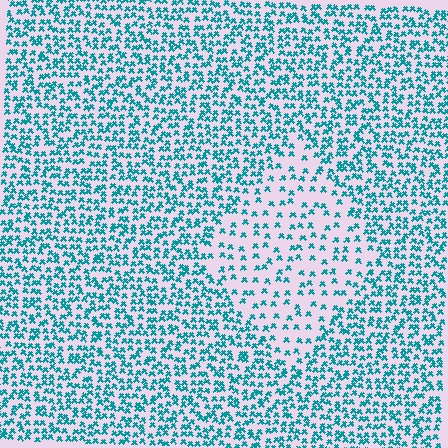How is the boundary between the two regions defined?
The boundary is defined by a change in element density (approximately 2.2x ratio). All elements are the same color, size, and shape.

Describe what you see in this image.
The image contains small teal elements arranged at two different densities. A diamond-shaped region is visible where the elements are less densely packed than the surrounding area.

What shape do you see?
I see a diamond.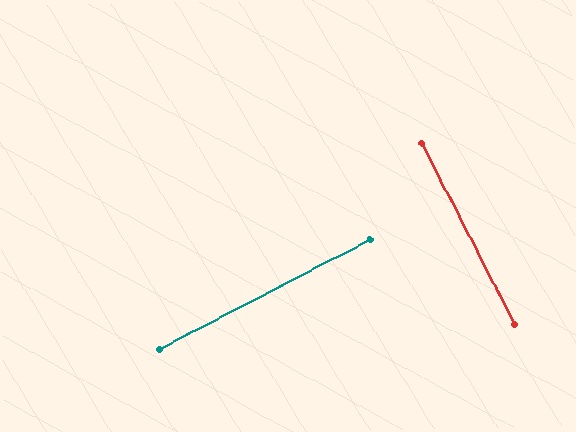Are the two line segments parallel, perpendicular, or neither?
Perpendicular — they meet at approximately 90°.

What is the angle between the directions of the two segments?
Approximately 90 degrees.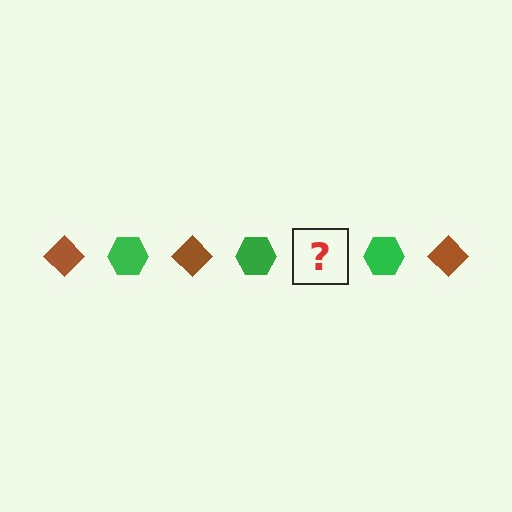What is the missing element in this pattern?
The missing element is a brown diamond.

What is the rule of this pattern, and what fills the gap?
The rule is that the pattern alternates between brown diamond and green hexagon. The gap should be filled with a brown diamond.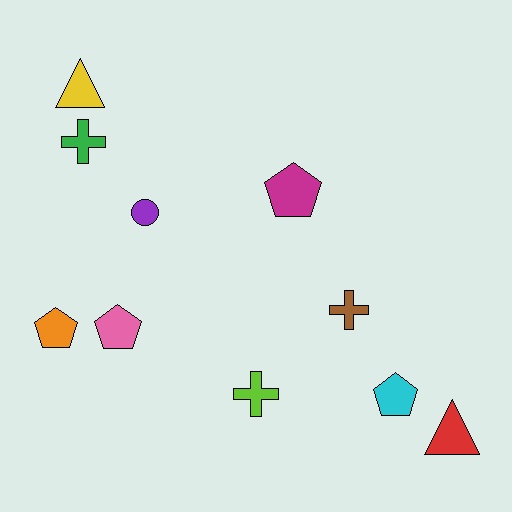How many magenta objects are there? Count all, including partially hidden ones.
There is 1 magenta object.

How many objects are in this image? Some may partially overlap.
There are 10 objects.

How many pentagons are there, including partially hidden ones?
There are 4 pentagons.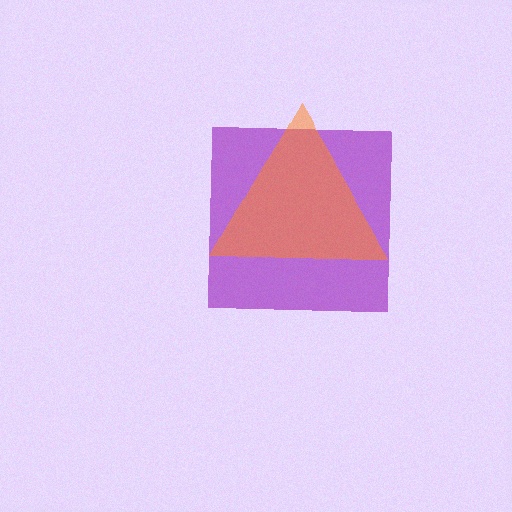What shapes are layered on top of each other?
The layered shapes are: a purple square, an orange triangle.